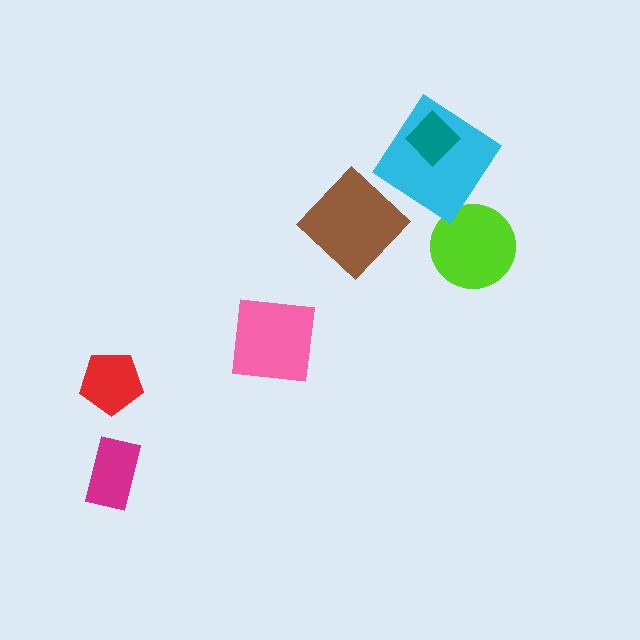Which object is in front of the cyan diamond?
The teal diamond is in front of the cyan diamond.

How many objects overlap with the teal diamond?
1 object overlaps with the teal diamond.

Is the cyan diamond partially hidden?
Yes, it is partially covered by another shape.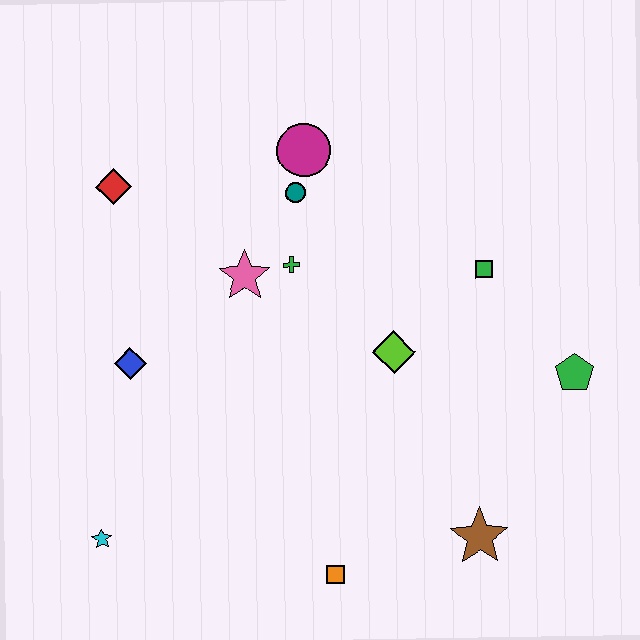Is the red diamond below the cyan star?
No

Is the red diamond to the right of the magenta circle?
No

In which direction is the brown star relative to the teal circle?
The brown star is below the teal circle.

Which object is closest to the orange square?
The brown star is closest to the orange square.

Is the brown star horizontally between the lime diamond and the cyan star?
No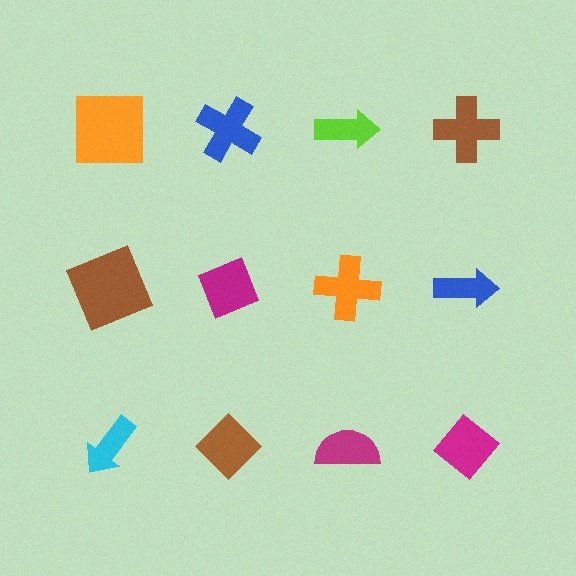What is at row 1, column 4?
A brown cross.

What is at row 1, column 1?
An orange square.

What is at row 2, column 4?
A blue arrow.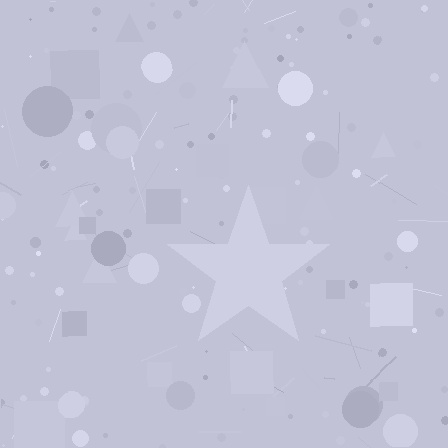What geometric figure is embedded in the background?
A star is embedded in the background.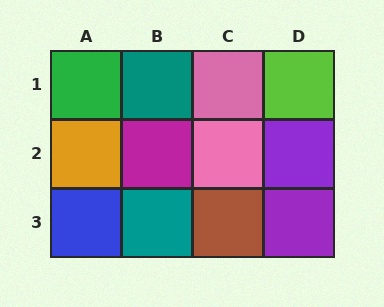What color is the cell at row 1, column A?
Green.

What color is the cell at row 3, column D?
Purple.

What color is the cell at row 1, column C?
Pink.